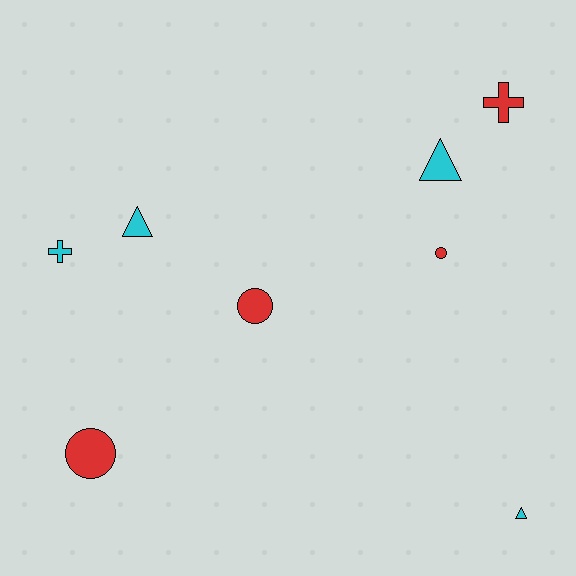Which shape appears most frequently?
Triangle, with 3 objects.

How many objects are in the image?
There are 8 objects.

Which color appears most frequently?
Red, with 4 objects.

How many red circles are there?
There are 3 red circles.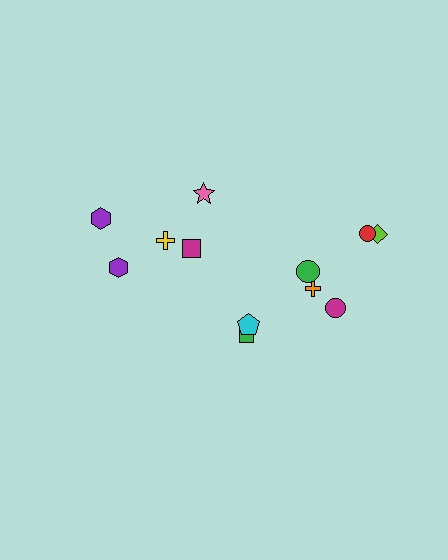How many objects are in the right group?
There are 5 objects.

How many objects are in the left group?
There are 7 objects.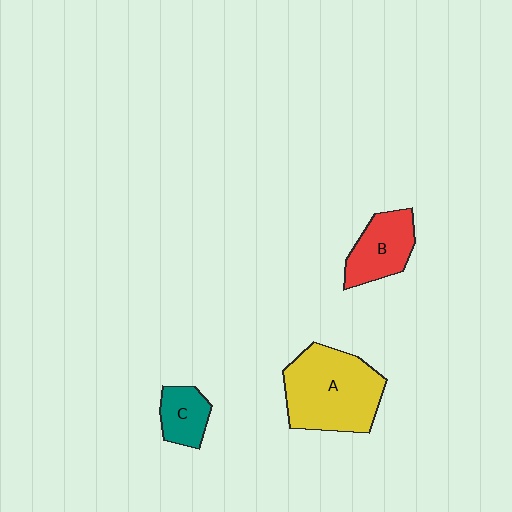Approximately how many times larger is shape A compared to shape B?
Approximately 1.9 times.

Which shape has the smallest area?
Shape C (teal).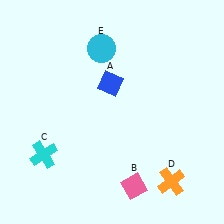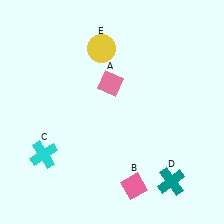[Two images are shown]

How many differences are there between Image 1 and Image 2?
There are 3 differences between the two images.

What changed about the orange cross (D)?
In Image 1, D is orange. In Image 2, it changed to teal.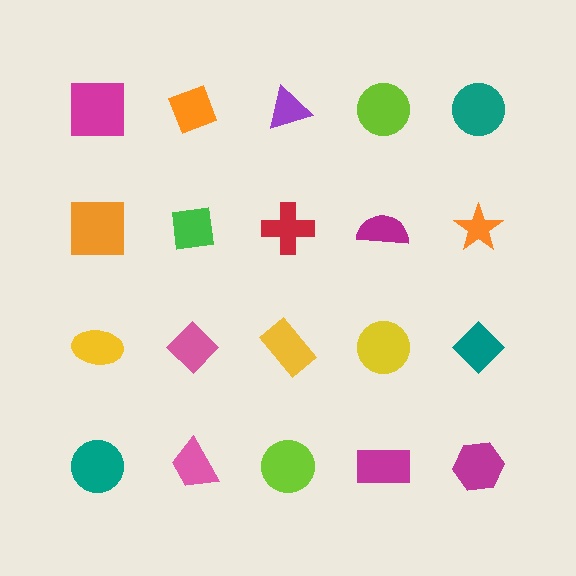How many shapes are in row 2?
5 shapes.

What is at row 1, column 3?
A purple triangle.